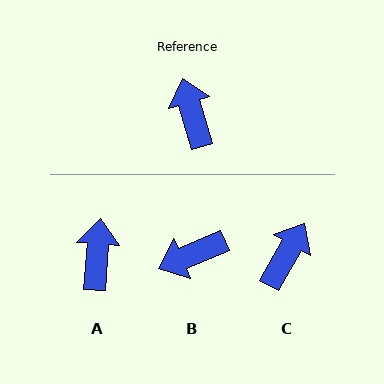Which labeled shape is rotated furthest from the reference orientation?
B, about 96 degrees away.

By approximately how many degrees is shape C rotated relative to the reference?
Approximately 46 degrees clockwise.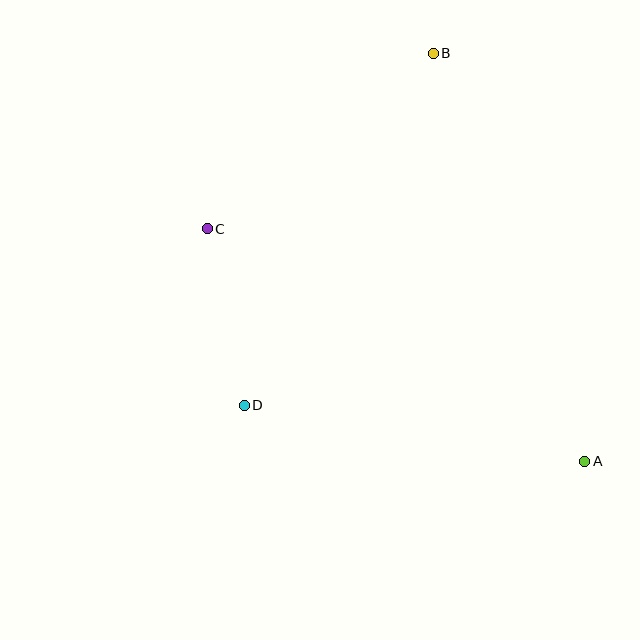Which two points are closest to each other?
Points C and D are closest to each other.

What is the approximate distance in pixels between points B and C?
The distance between B and C is approximately 286 pixels.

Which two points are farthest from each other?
Points A and C are farthest from each other.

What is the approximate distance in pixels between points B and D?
The distance between B and D is approximately 399 pixels.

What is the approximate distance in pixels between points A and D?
The distance between A and D is approximately 345 pixels.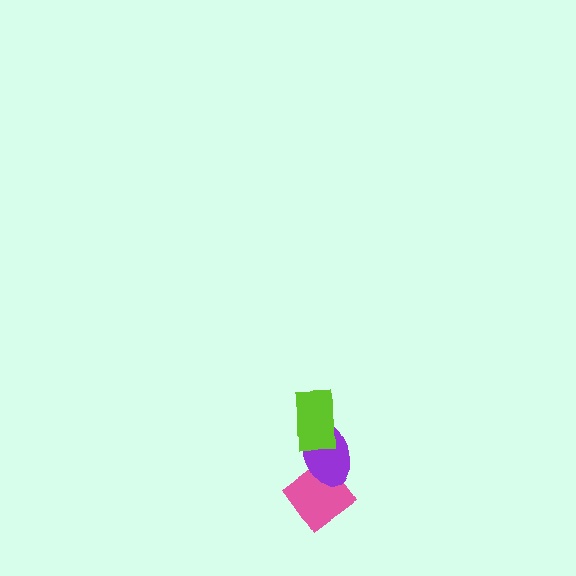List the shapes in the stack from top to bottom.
From top to bottom: the lime rectangle, the purple ellipse, the pink diamond.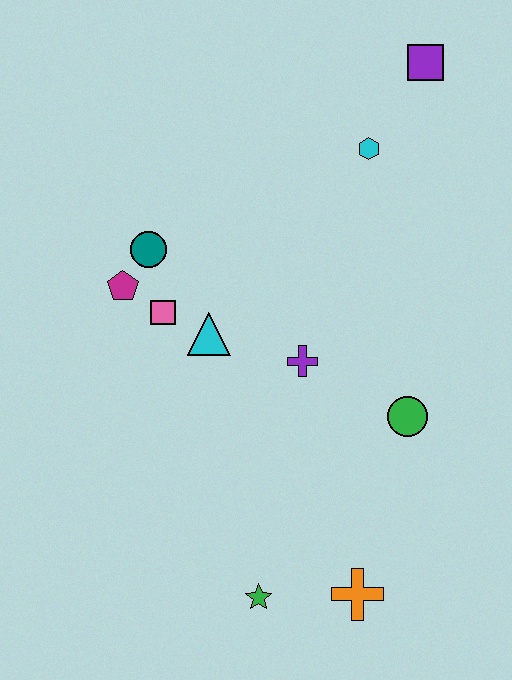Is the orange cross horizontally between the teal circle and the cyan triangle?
No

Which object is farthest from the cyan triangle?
The purple square is farthest from the cyan triangle.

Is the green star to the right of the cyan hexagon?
No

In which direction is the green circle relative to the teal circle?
The green circle is to the right of the teal circle.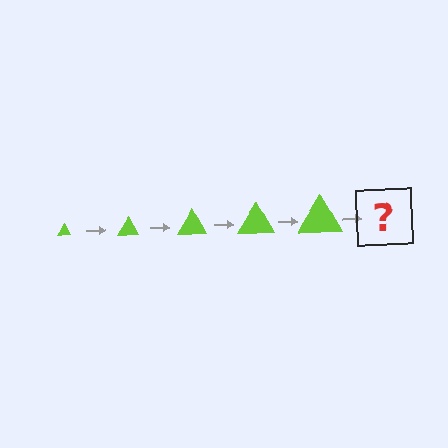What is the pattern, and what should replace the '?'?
The pattern is that the triangle gets progressively larger each step. The '?' should be a lime triangle, larger than the previous one.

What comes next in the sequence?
The next element should be a lime triangle, larger than the previous one.